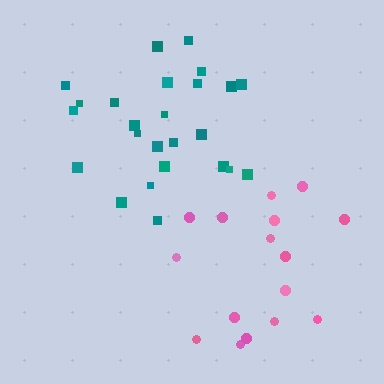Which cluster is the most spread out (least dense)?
Pink.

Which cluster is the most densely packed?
Teal.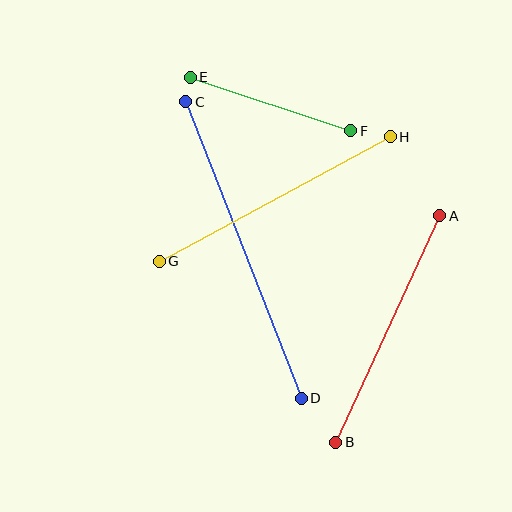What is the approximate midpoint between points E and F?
The midpoint is at approximately (271, 104) pixels.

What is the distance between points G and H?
The distance is approximately 263 pixels.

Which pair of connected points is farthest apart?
Points C and D are farthest apart.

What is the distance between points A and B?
The distance is approximately 249 pixels.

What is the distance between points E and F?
The distance is approximately 169 pixels.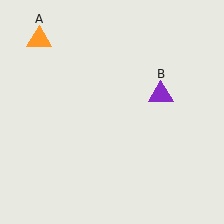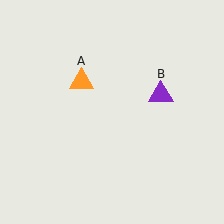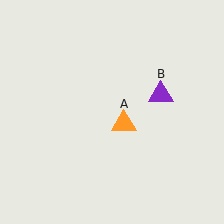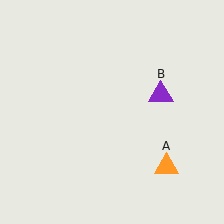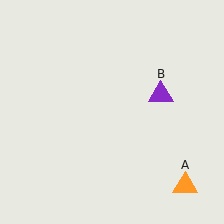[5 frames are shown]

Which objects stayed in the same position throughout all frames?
Purple triangle (object B) remained stationary.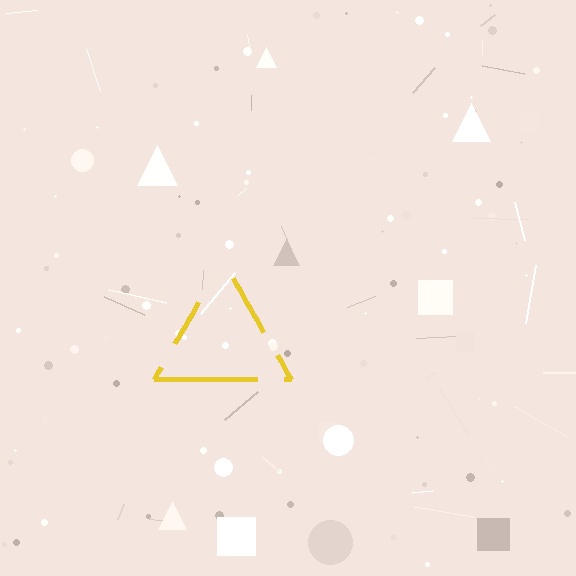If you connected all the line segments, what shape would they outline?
They would outline a triangle.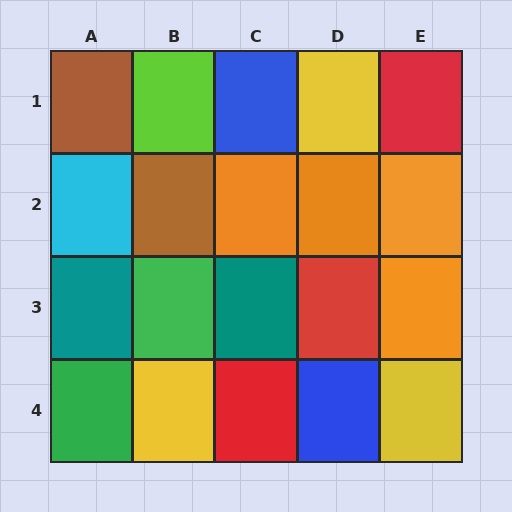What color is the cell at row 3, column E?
Orange.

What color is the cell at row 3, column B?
Green.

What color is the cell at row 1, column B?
Lime.